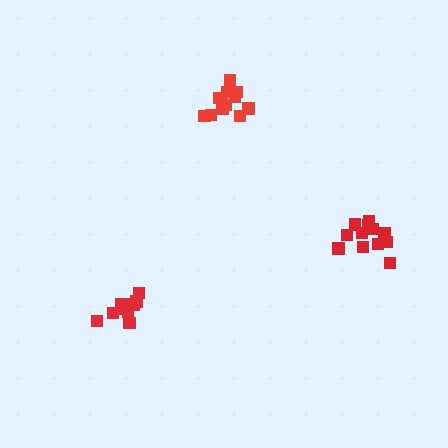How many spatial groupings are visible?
There are 3 spatial groupings.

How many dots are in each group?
Group 1: 13 dots, Group 2: 14 dots, Group 3: 10 dots (37 total).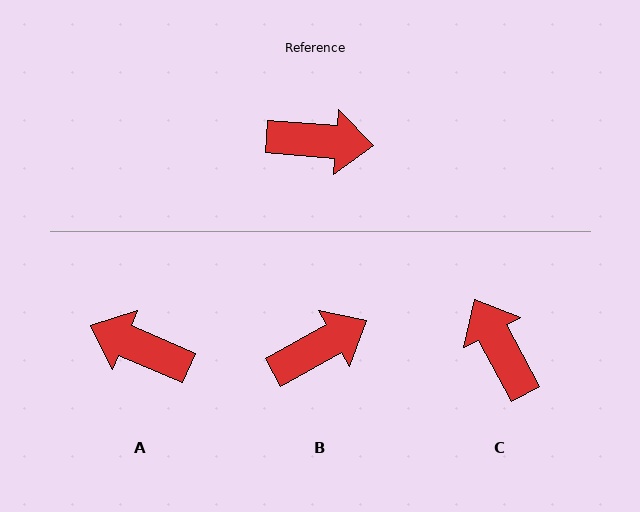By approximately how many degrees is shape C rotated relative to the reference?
Approximately 123 degrees counter-clockwise.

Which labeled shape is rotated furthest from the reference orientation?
A, about 162 degrees away.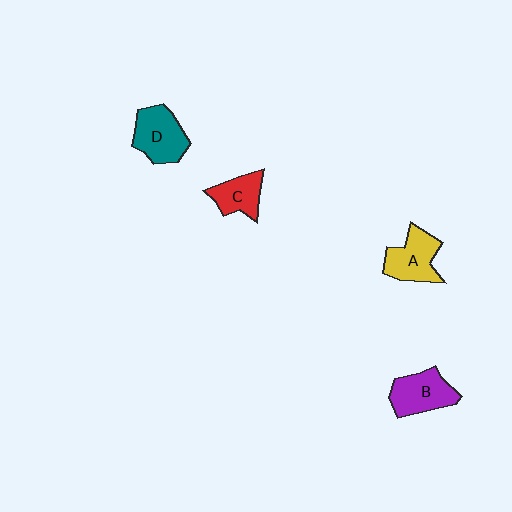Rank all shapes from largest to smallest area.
From largest to smallest: D (teal), B (purple), A (yellow), C (red).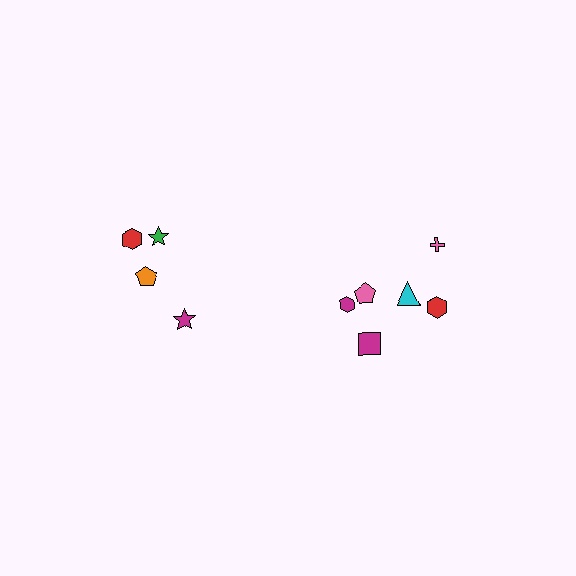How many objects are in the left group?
There are 4 objects.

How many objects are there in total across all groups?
There are 10 objects.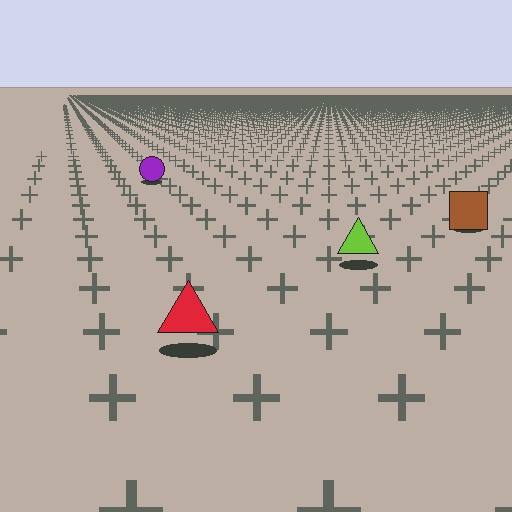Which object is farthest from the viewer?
The purple circle is farthest from the viewer. It appears smaller and the ground texture around it is denser.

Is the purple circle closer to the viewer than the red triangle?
No. The red triangle is closer — you can tell from the texture gradient: the ground texture is coarser near it.